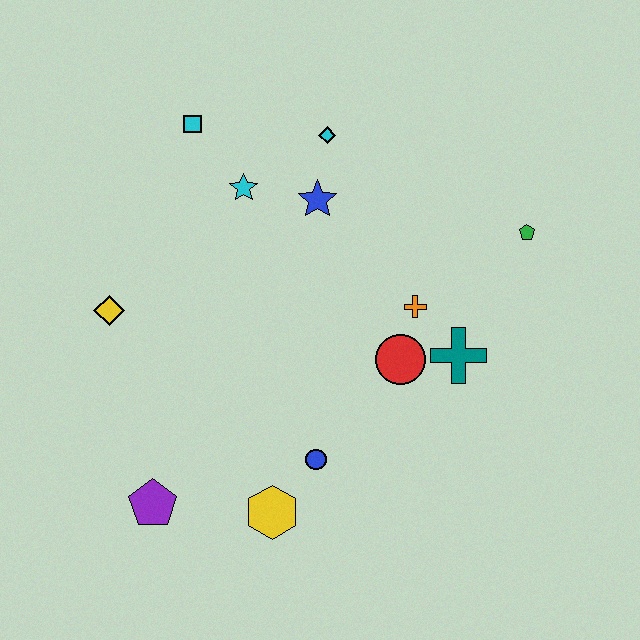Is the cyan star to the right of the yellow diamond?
Yes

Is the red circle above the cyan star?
No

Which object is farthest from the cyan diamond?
The purple pentagon is farthest from the cyan diamond.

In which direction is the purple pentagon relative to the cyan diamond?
The purple pentagon is below the cyan diamond.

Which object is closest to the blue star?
The cyan diamond is closest to the blue star.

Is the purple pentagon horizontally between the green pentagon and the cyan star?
No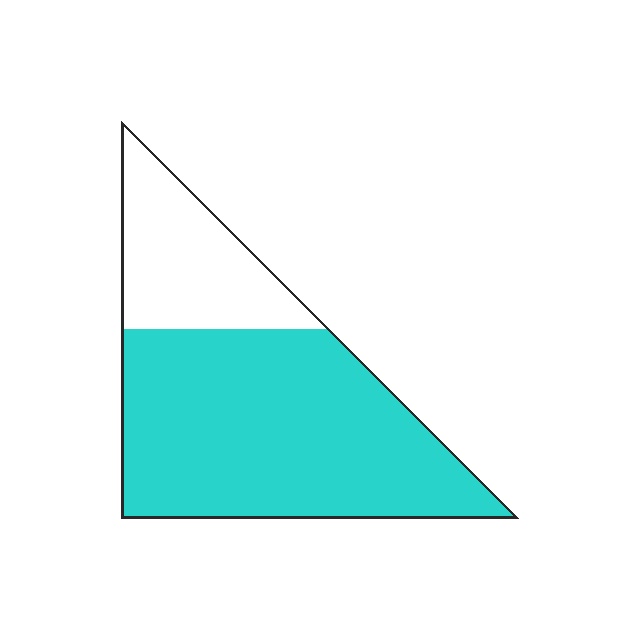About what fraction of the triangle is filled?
About three quarters (3/4).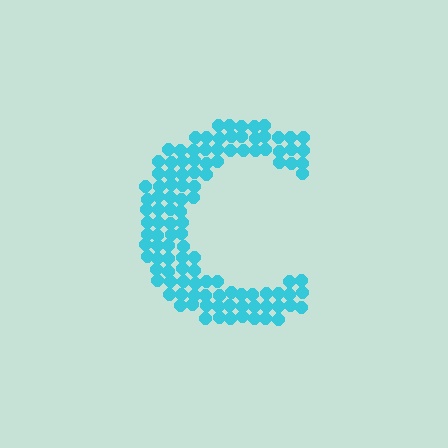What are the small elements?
The small elements are circles.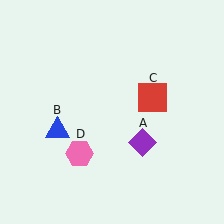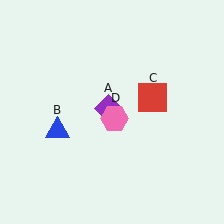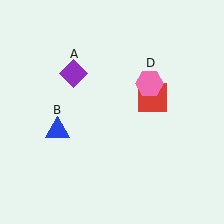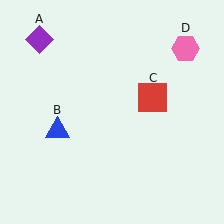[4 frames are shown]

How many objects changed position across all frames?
2 objects changed position: purple diamond (object A), pink hexagon (object D).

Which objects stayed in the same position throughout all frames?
Blue triangle (object B) and red square (object C) remained stationary.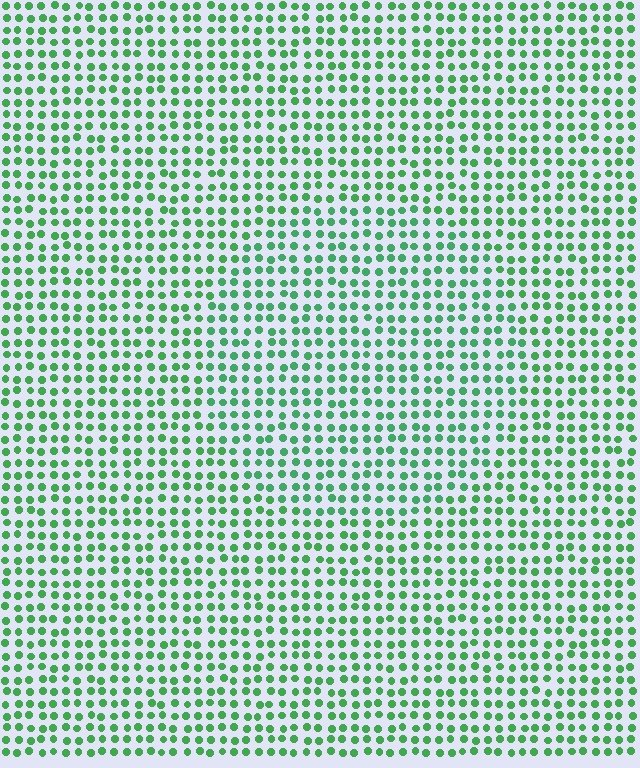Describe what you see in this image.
The image is filled with small green elements in a uniform arrangement. A circle-shaped region is visible where the elements are tinted to a slightly different hue, forming a subtle color boundary.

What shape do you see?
I see a circle.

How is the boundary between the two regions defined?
The boundary is defined purely by a slight shift in hue (about 14 degrees). Spacing, size, and orientation are identical on both sides.